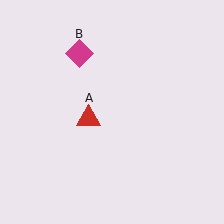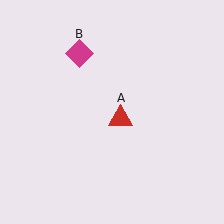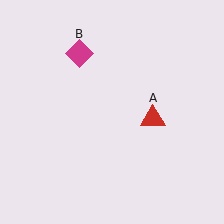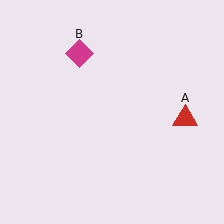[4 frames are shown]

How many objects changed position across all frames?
1 object changed position: red triangle (object A).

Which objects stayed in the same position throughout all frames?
Magenta diamond (object B) remained stationary.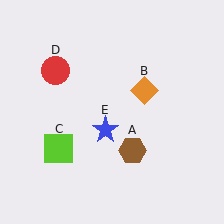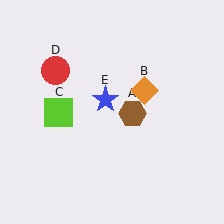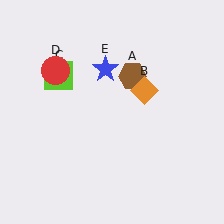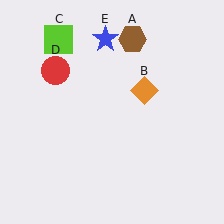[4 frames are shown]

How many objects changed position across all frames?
3 objects changed position: brown hexagon (object A), lime square (object C), blue star (object E).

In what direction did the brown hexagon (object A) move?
The brown hexagon (object A) moved up.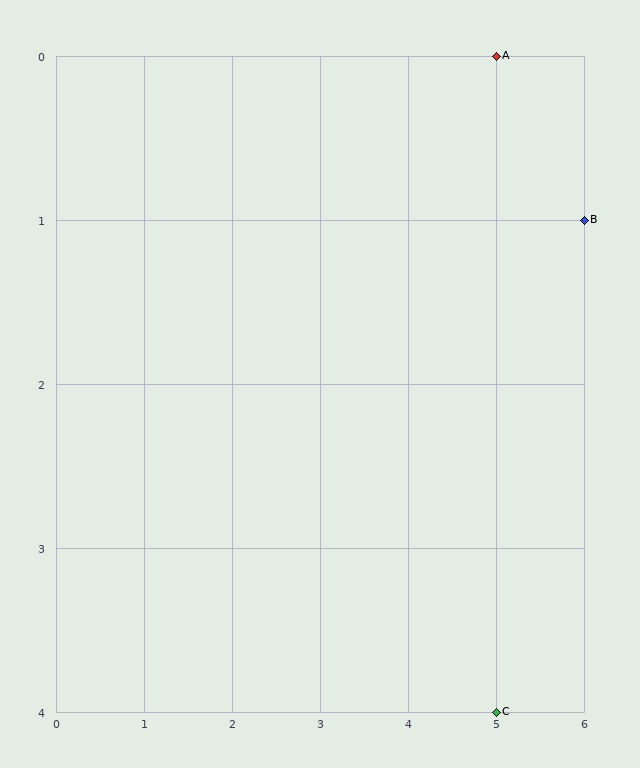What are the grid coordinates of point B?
Point B is at grid coordinates (6, 1).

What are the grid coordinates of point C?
Point C is at grid coordinates (5, 4).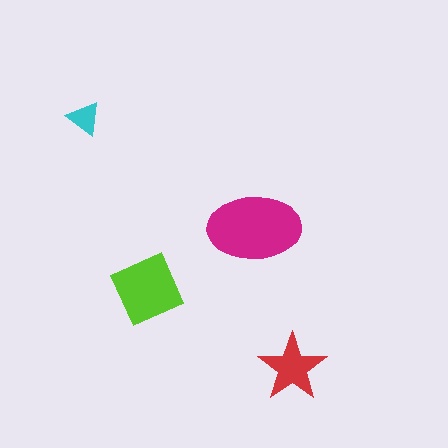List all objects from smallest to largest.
The cyan triangle, the red star, the lime diamond, the magenta ellipse.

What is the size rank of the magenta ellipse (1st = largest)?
1st.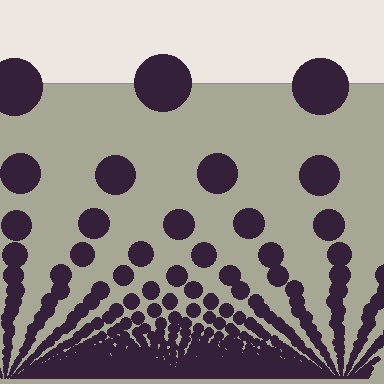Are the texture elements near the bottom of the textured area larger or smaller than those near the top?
Smaller. The gradient is inverted — elements near the bottom are smaller and denser.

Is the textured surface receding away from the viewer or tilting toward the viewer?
The surface appears to tilt toward the viewer. Texture elements get larger and sparser toward the top.